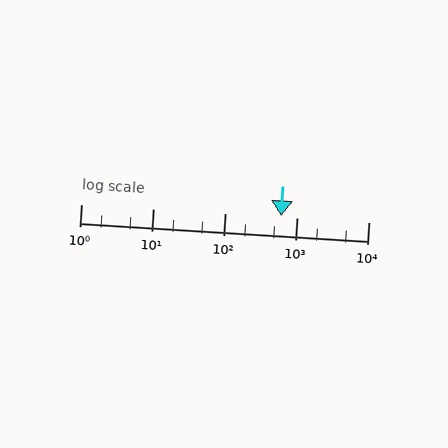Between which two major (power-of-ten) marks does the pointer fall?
The pointer is between 100 and 1000.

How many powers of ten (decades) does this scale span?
The scale spans 4 decades, from 1 to 10000.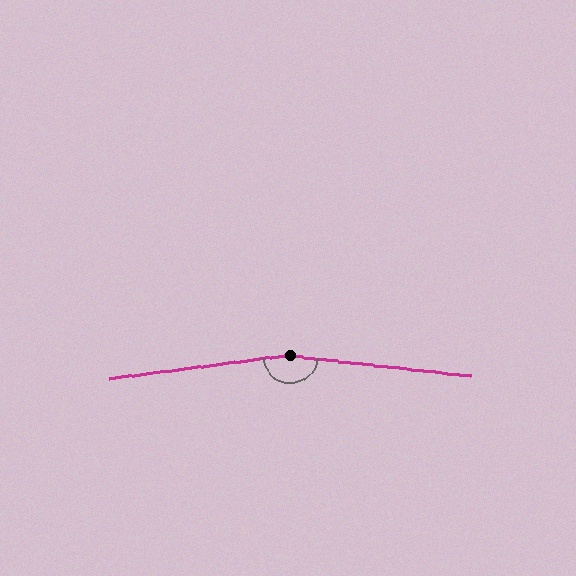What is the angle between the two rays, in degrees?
Approximately 166 degrees.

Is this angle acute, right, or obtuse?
It is obtuse.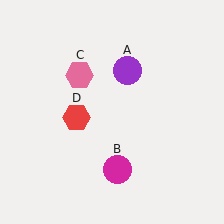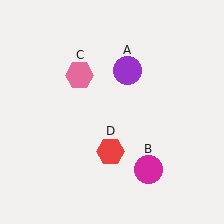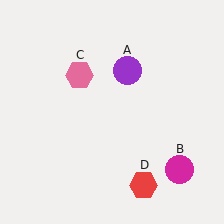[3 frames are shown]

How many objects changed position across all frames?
2 objects changed position: magenta circle (object B), red hexagon (object D).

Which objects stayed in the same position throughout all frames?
Purple circle (object A) and pink hexagon (object C) remained stationary.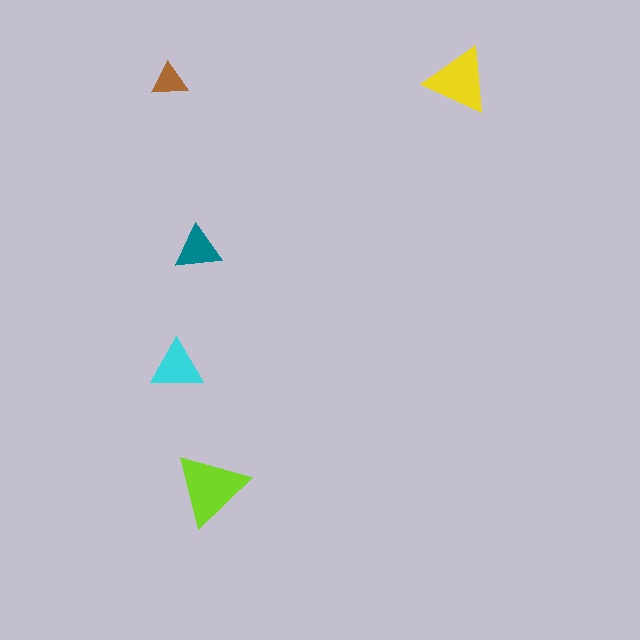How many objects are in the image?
There are 5 objects in the image.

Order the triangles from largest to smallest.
the lime one, the yellow one, the cyan one, the teal one, the brown one.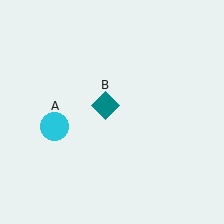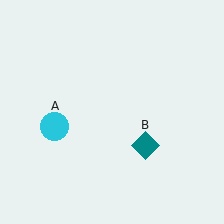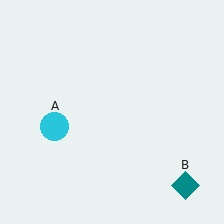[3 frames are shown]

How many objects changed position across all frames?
1 object changed position: teal diamond (object B).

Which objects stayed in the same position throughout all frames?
Cyan circle (object A) remained stationary.